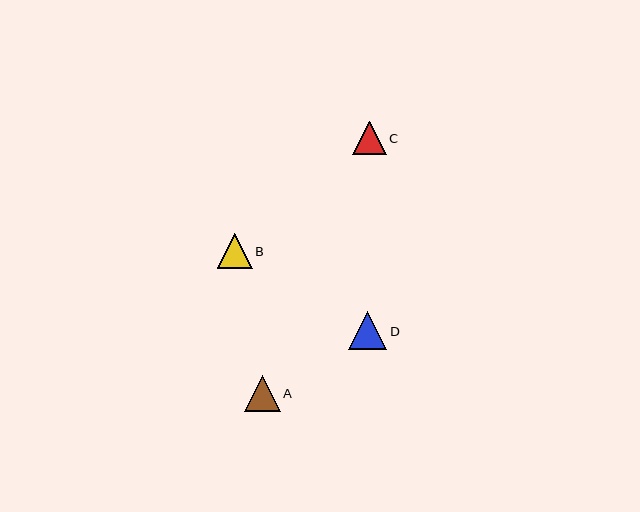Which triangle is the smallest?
Triangle C is the smallest with a size of approximately 33 pixels.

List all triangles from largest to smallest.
From largest to smallest: D, A, B, C.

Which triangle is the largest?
Triangle D is the largest with a size of approximately 38 pixels.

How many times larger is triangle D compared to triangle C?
Triangle D is approximately 1.1 times the size of triangle C.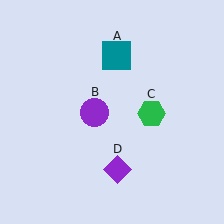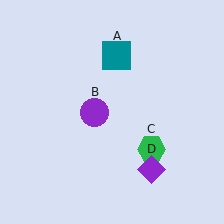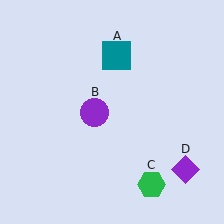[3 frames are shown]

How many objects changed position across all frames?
2 objects changed position: green hexagon (object C), purple diamond (object D).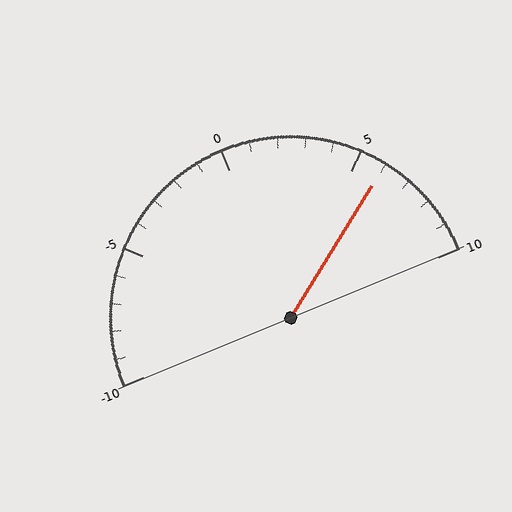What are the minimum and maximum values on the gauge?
The gauge ranges from -10 to 10.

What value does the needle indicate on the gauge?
The needle indicates approximately 6.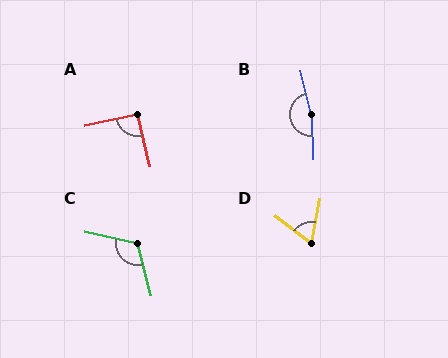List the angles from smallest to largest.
D (64°), A (92°), C (118°), B (169°).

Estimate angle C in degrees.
Approximately 118 degrees.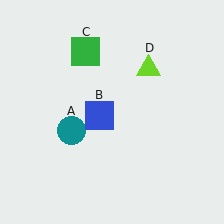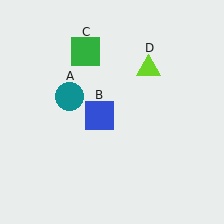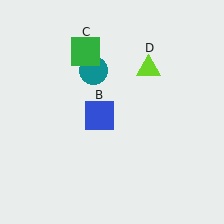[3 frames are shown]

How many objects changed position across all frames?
1 object changed position: teal circle (object A).